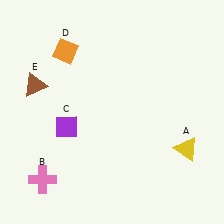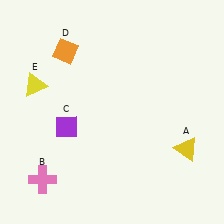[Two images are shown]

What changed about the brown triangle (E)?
In Image 1, E is brown. In Image 2, it changed to yellow.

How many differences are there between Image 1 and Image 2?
There is 1 difference between the two images.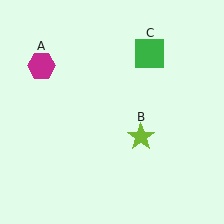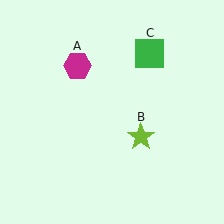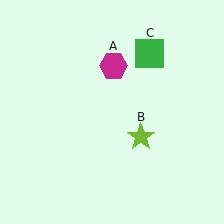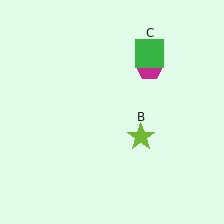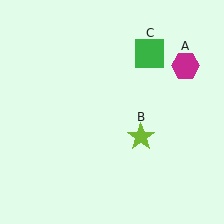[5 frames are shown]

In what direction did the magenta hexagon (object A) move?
The magenta hexagon (object A) moved right.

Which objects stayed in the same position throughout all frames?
Lime star (object B) and green square (object C) remained stationary.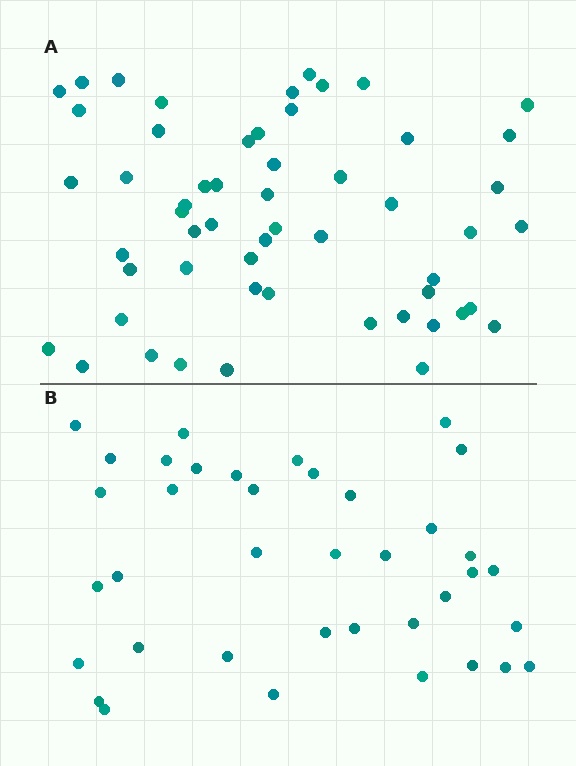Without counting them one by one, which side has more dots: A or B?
Region A (the top region) has more dots.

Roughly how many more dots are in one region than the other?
Region A has approximately 15 more dots than region B.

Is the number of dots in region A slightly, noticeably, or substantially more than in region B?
Region A has noticeably more, but not dramatically so. The ratio is roughly 1.4 to 1.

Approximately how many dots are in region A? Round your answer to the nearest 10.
About 60 dots. (The exact count is 55, which rounds to 60.)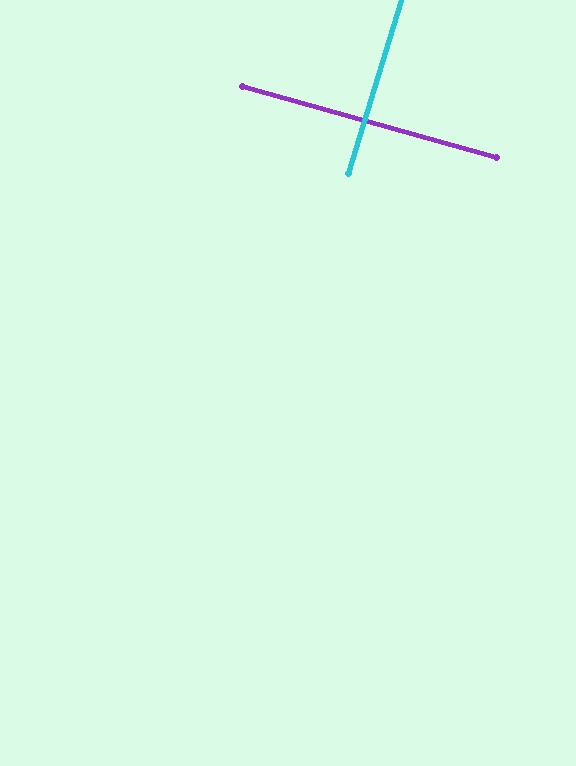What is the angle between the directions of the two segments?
Approximately 89 degrees.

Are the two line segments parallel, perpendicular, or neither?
Perpendicular — they meet at approximately 89°.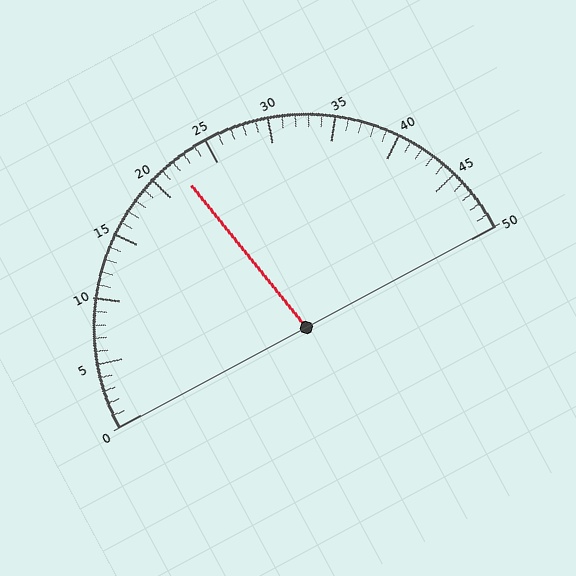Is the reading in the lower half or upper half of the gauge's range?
The reading is in the lower half of the range (0 to 50).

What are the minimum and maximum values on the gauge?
The gauge ranges from 0 to 50.